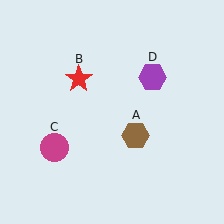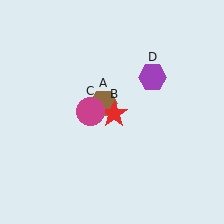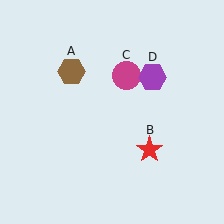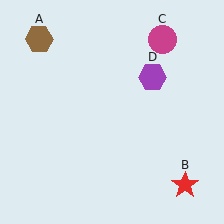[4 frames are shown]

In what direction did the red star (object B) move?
The red star (object B) moved down and to the right.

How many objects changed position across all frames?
3 objects changed position: brown hexagon (object A), red star (object B), magenta circle (object C).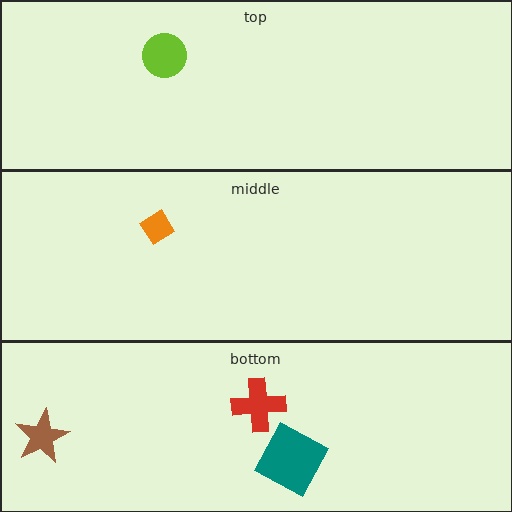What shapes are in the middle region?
The orange diamond.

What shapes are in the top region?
The lime circle.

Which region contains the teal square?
The bottom region.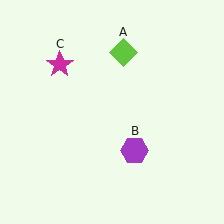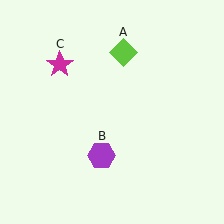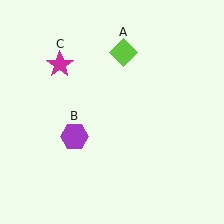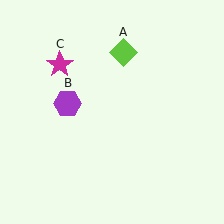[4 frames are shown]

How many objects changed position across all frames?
1 object changed position: purple hexagon (object B).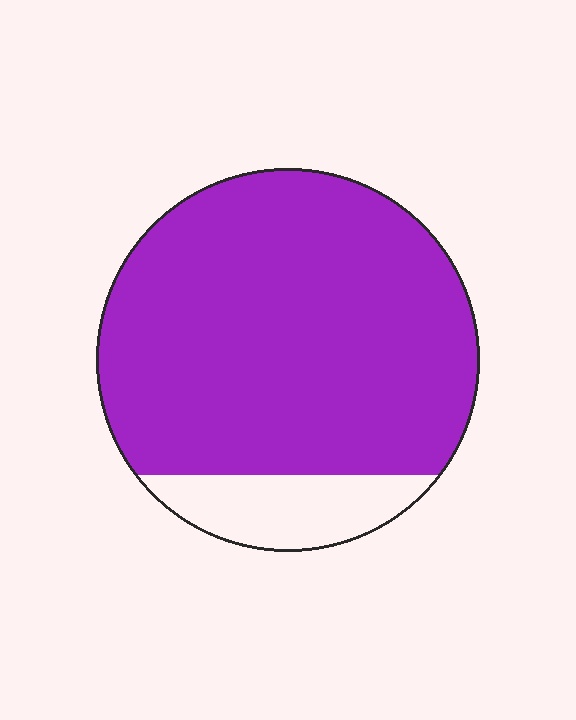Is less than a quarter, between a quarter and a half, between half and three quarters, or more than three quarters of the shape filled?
More than three quarters.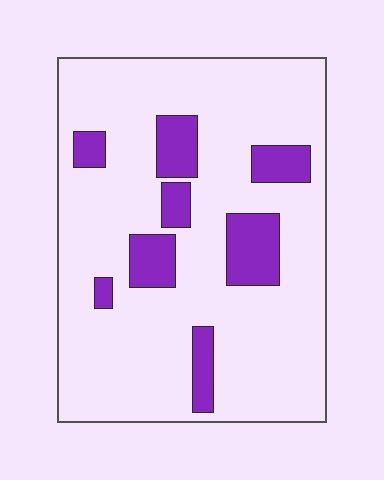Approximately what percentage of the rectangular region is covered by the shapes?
Approximately 15%.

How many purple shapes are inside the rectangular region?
8.